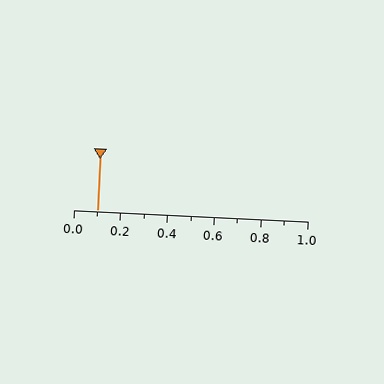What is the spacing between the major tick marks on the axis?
The major ticks are spaced 0.2 apart.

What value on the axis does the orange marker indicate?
The marker indicates approximately 0.1.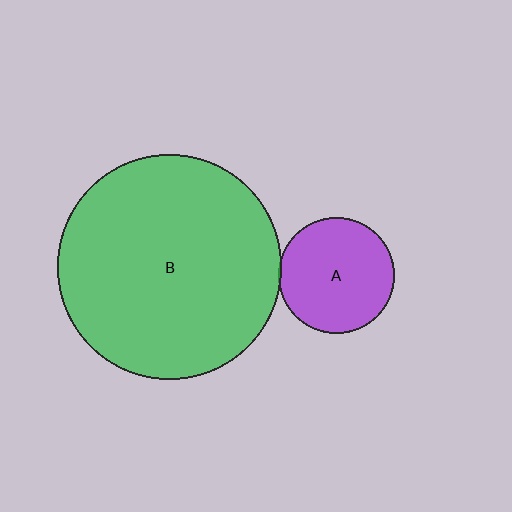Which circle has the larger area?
Circle B (green).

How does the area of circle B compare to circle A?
Approximately 3.7 times.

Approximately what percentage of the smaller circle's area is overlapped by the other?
Approximately 5%.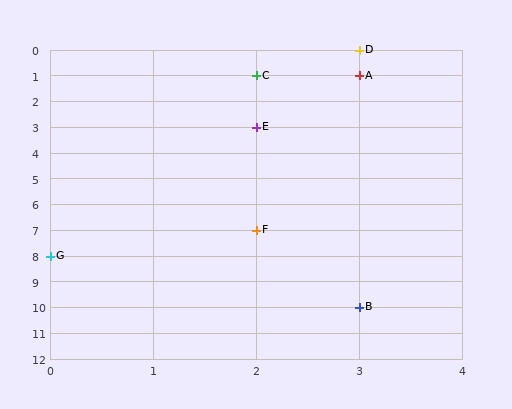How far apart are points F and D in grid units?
Points F and D are 1 column and 7 rows apart (about 7.1 grid units diagonally).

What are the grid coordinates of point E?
Point E is at grid coordinates (2, 3).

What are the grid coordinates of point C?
Point C is at grid coordinates (2, 1).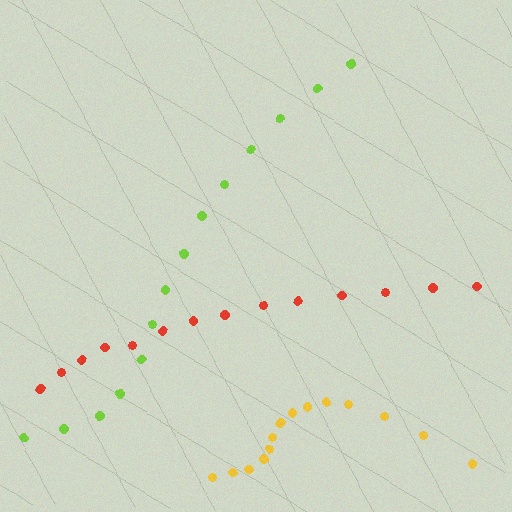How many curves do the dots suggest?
There are 3 distinct paths.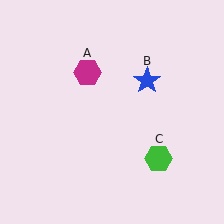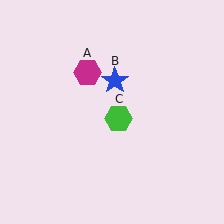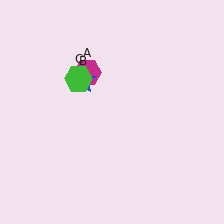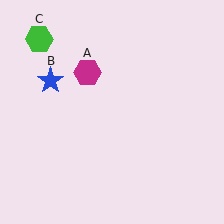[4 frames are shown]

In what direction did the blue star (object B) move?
The blue star (object B) moved left.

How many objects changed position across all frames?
2 objects changed position: blue star (object B), green hexagon (object C).